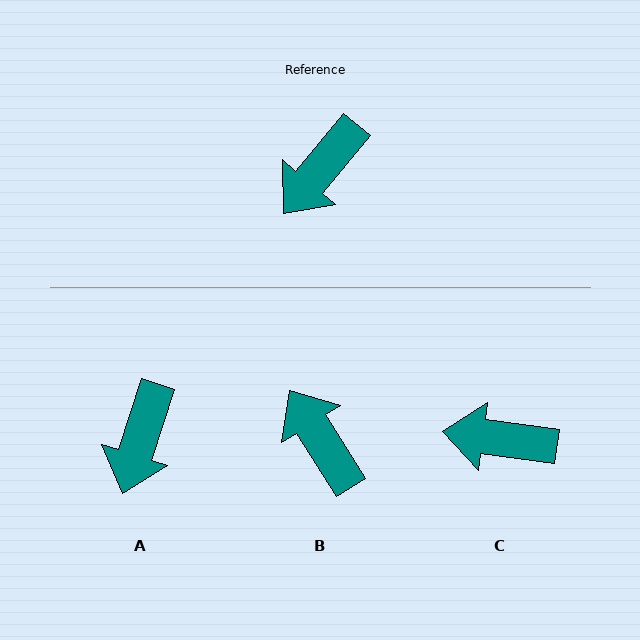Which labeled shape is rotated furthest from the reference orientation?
B, about 108 degrees away.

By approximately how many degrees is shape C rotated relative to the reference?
Approximately 58 degrees clockwise.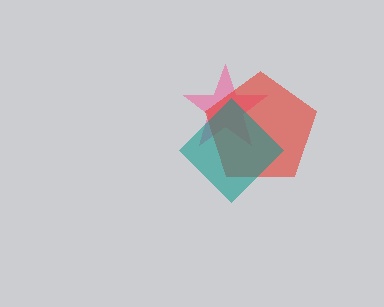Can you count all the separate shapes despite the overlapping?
Yes, there are 3 separate shapes.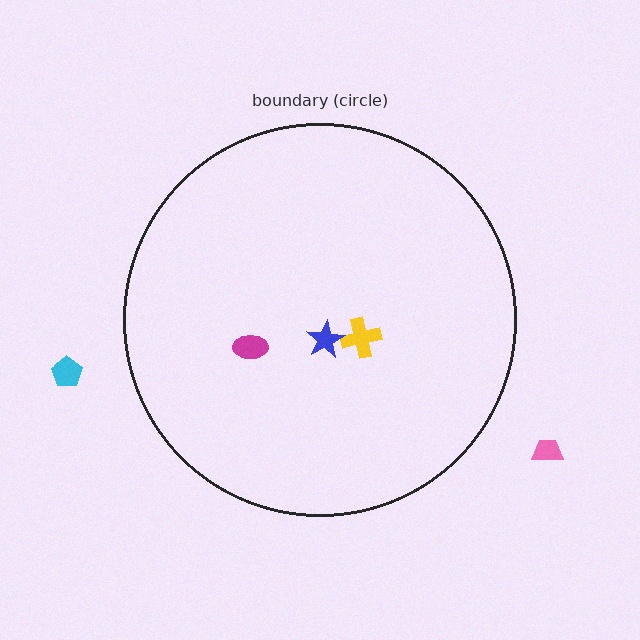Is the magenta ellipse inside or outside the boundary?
Inside.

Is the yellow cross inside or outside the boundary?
Inside.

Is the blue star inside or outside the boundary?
Inside.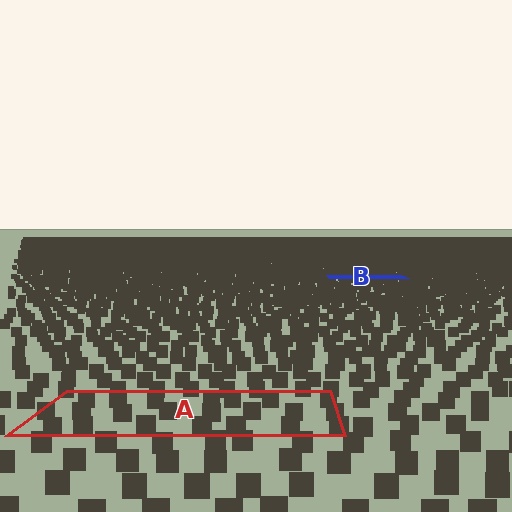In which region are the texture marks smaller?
The texture marks are smaller in region B, because it is farther away.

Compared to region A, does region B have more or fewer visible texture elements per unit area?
Region B has more texture elements per unit area — they are packed more densely because it is farther away.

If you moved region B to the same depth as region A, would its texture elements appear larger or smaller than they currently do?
They would appear larger. At a closer depth, the same texture elements are projected at a bigger on-screen size.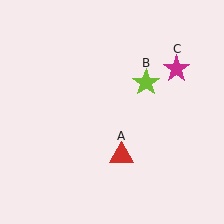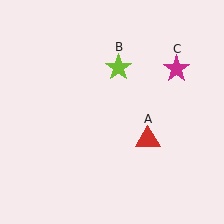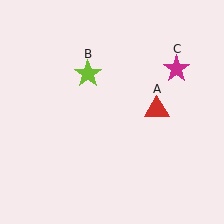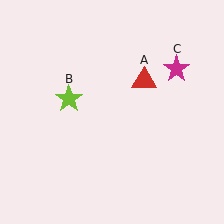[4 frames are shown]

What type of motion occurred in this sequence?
The red triangle (object A), lime star (object B) rotated counterclockwise around the center of the scene.